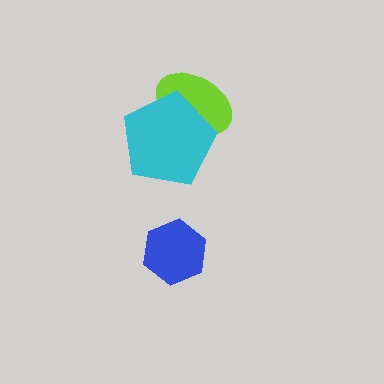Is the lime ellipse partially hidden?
Yes, it is partially covered by another shape.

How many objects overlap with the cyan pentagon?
1 object overlaps with the cyan pentagon.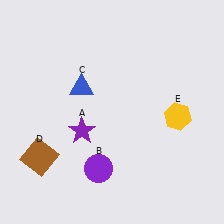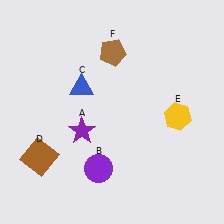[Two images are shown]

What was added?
A brown pentagon (F) was added in Image 2.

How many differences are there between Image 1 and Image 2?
There is 1 difference between the two images.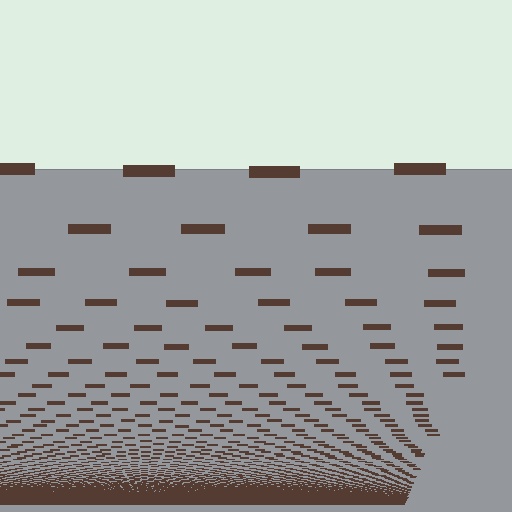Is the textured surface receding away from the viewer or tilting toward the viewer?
The surface appears to tilt toward the viewer. Texture elements get larger and sparser toward the top.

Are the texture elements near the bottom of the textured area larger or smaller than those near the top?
Smaller. The gradient is inverted — elements near the bottom are smaller and denser.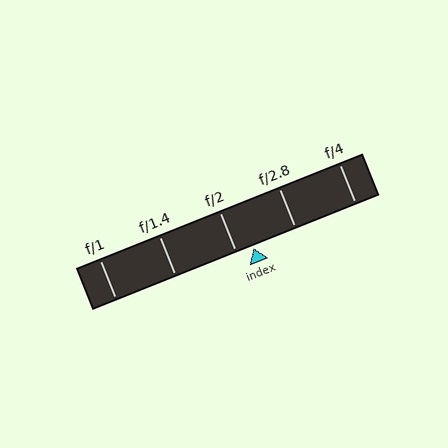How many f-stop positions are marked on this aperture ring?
There are 5 f-stop positions marked.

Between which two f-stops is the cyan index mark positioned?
The index mark is between f/2 and f/2.8.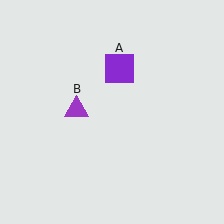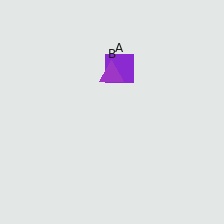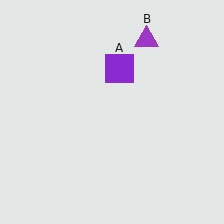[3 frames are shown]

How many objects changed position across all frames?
1 object changed position: purple triangle (object B).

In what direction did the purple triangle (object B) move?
The purple triangle (object B) moved up and to the right.